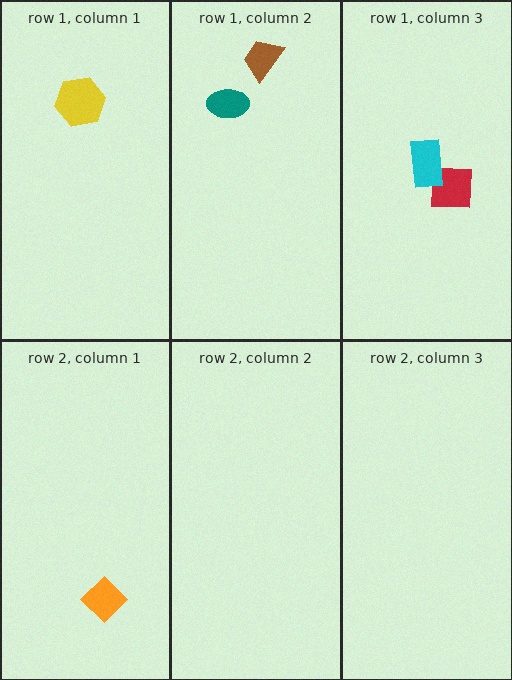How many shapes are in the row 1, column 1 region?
1.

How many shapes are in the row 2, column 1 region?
1.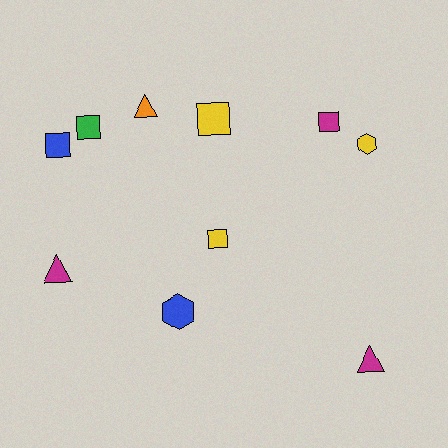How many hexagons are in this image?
There are 2 hexagons.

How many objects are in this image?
There are 10 objects.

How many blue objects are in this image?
There are 2 blue objects.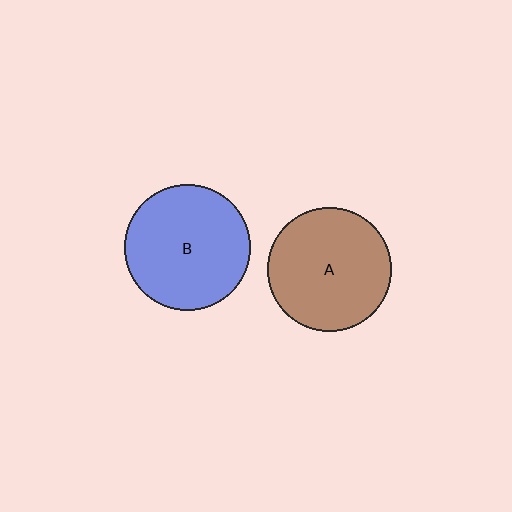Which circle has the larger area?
Circle B (blue).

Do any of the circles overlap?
No, none of the circles overlap.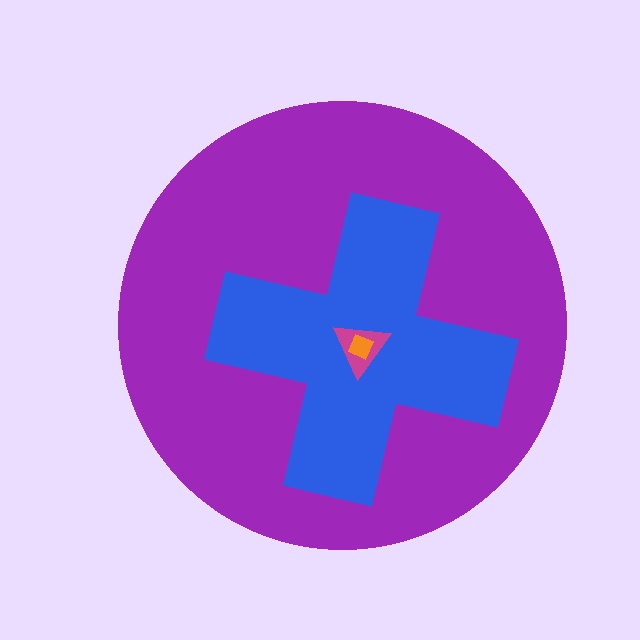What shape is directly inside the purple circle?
The blue cross.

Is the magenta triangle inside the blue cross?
Yes.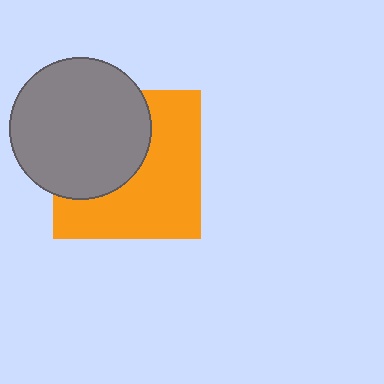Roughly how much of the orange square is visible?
About half of it is visible (roughly 57%).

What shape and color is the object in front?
The object in front is a gray circle.